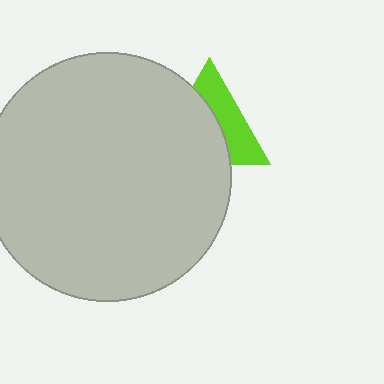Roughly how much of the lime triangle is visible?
A small part of it is visible (roughly 43%).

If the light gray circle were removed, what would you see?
You would see the complete lime triangle.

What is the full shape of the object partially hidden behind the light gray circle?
The partially hidden object is a lime triangle.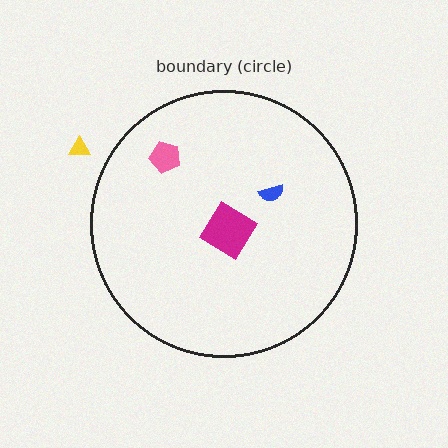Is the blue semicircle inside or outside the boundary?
Inside.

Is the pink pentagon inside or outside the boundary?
Inside.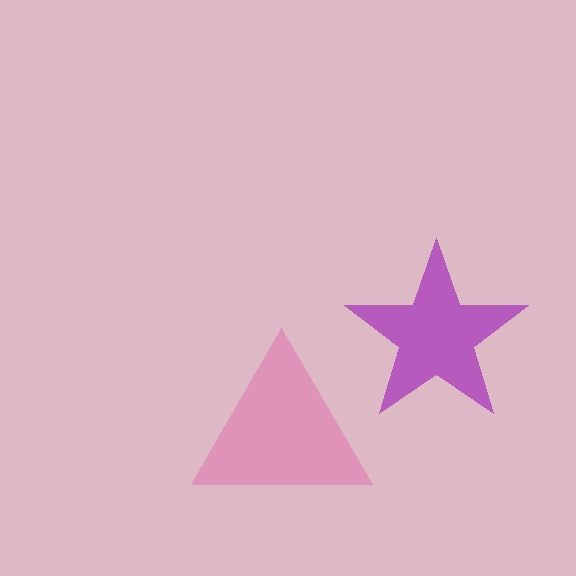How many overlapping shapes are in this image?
There are 2 overlapping shapes in the image.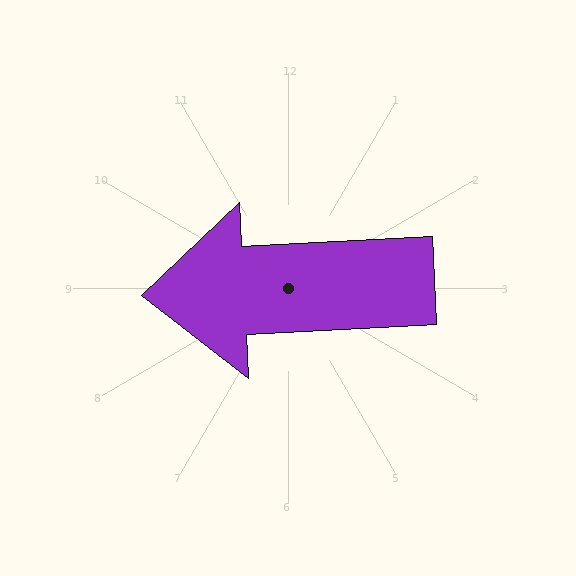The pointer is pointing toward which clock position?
Roughly 9 o'clock.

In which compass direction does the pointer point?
West.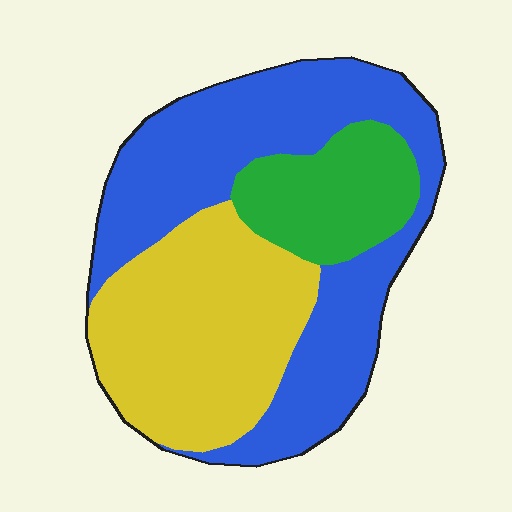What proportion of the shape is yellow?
Yellow covers about 35% of the shape.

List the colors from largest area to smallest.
From largest to smallest: blue, yellow, green.